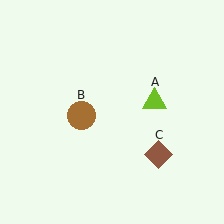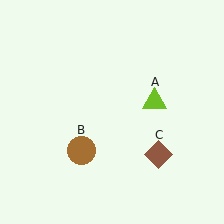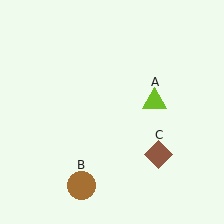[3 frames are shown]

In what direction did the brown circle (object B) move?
The brown circle (object B) moved down.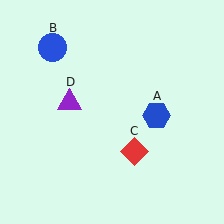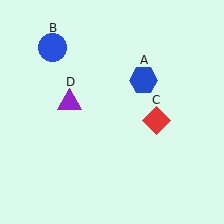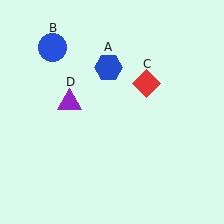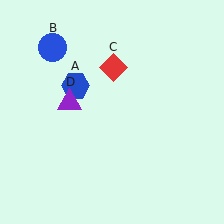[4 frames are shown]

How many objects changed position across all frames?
2 objects changed position: blue hexagon (object A), red diamond (object C).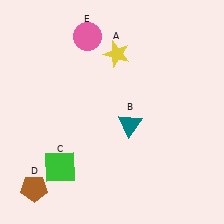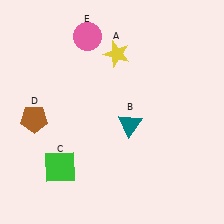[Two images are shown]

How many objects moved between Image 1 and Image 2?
1 object moved between the two images.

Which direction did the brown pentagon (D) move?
The brown pentagon (D) moved up.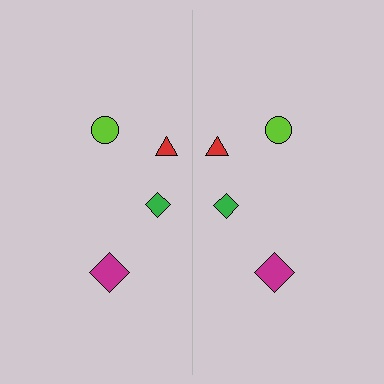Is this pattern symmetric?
Yes, this pattern has bilateral (reflection) symmetry.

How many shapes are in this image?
There are 8 shapes in this image.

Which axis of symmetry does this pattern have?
The pattern has a vertical axis of symmetry running through the center of the image.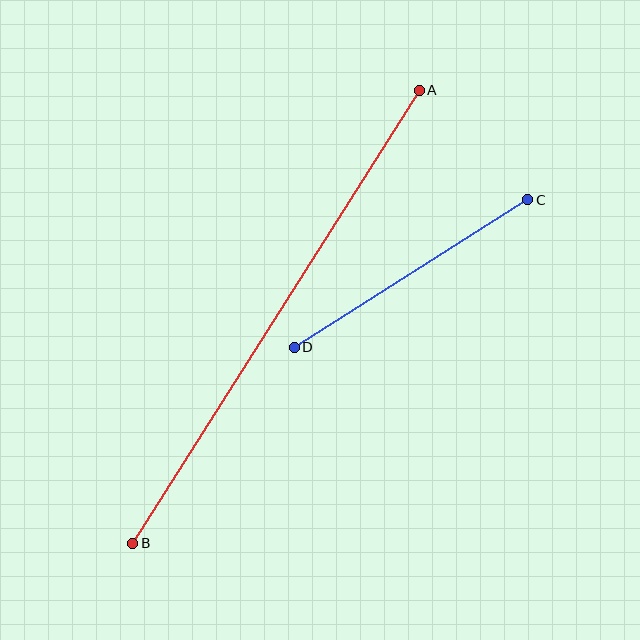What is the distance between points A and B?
The distance is approximately 536 pixels.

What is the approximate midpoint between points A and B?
The midpoint is at approximately (276, 317) pixels.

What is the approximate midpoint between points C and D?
The midpoint is at approximately (411, 273) pixels.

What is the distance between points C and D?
The distance is approximately 276 pixels.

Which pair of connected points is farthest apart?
Points A and B are farthest apart.